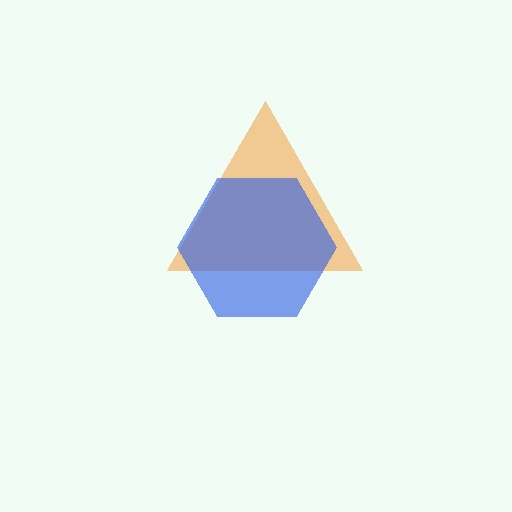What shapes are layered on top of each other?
The layered shapes are: an orange triangle, a blue hexagon.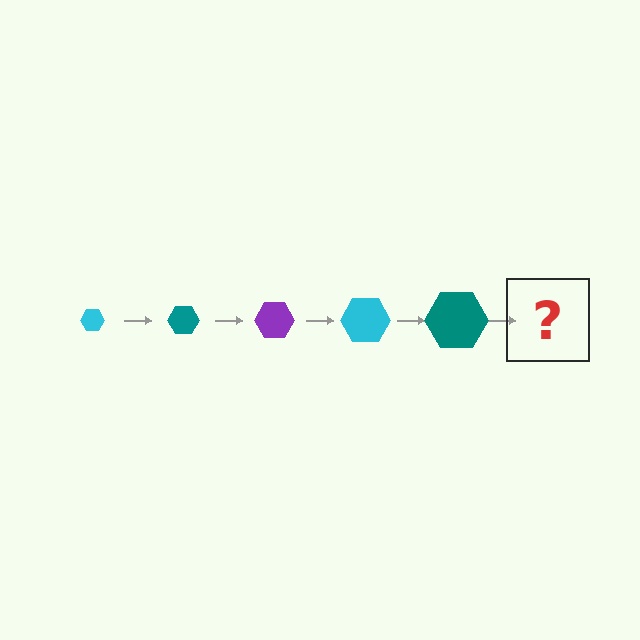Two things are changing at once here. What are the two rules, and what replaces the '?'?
The two rules are that the hexagon grows larger each step and the color cycles through cyan, teal, and purple. The '?' should be a purple hexagon, larger than the previous one.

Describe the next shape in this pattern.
It should be a purple hexagon, larger than the previous one.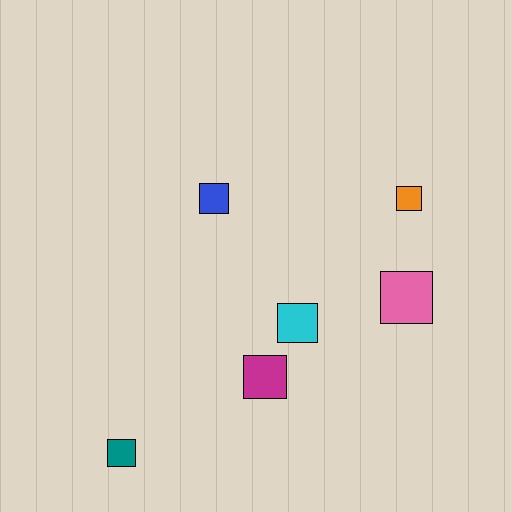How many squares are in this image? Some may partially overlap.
There are 6 squares.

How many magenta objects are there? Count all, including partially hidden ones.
There is 1 magenta object.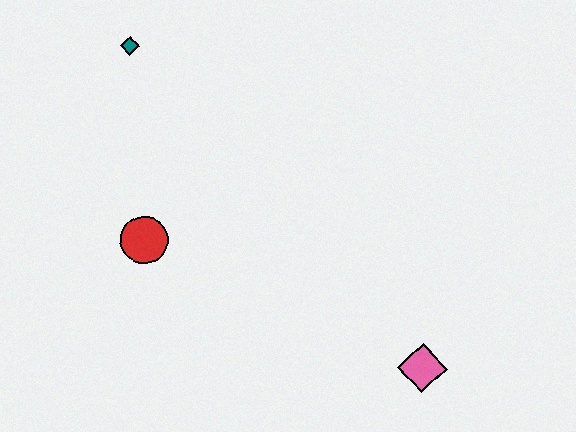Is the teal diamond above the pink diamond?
Yes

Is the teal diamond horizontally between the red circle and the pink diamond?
No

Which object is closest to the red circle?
The teal diamond is closest to the red circle.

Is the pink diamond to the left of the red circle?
No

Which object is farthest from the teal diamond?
The pink diamond is farthest from the teal diamond.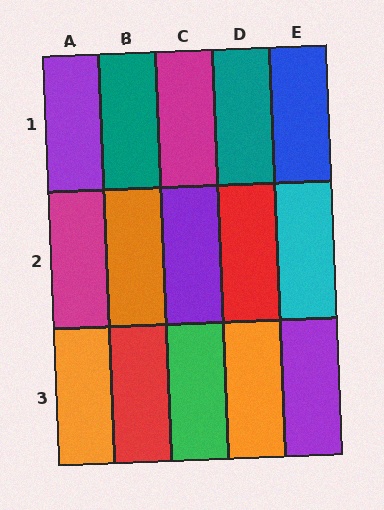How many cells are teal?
2 cells are teal.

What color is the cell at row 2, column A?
Magenta.